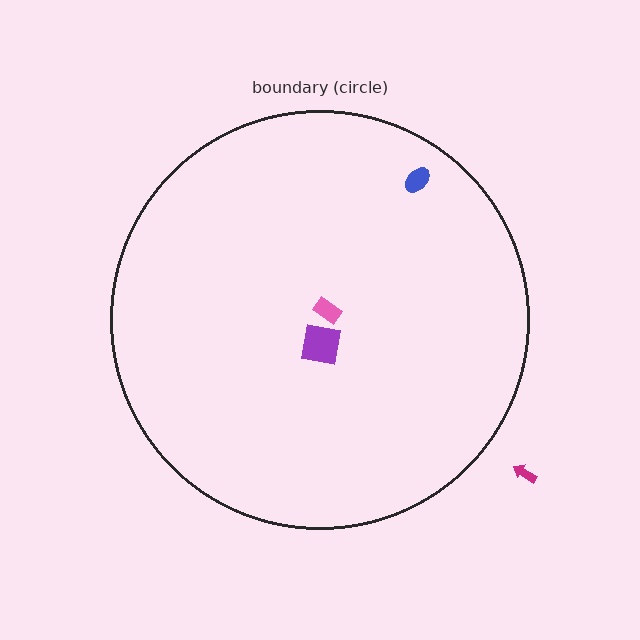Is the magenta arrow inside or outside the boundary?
Outside.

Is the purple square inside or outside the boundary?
Inside.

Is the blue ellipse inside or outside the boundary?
Inside.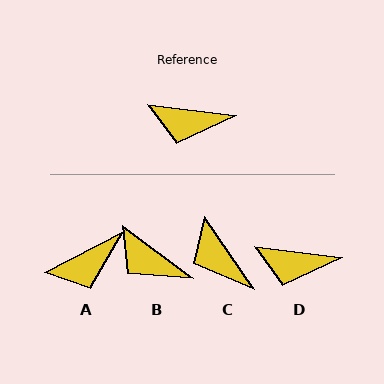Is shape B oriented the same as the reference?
No, it is off by about 30 degrees.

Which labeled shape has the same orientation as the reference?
D.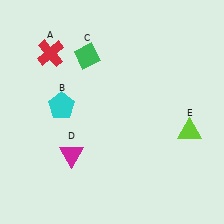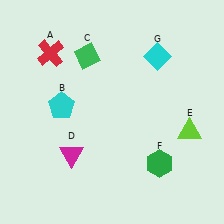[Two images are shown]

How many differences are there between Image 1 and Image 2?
There are 2 differences between the two images.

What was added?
A green hexagon (F), a cyan diamond (G) were added in Image 2.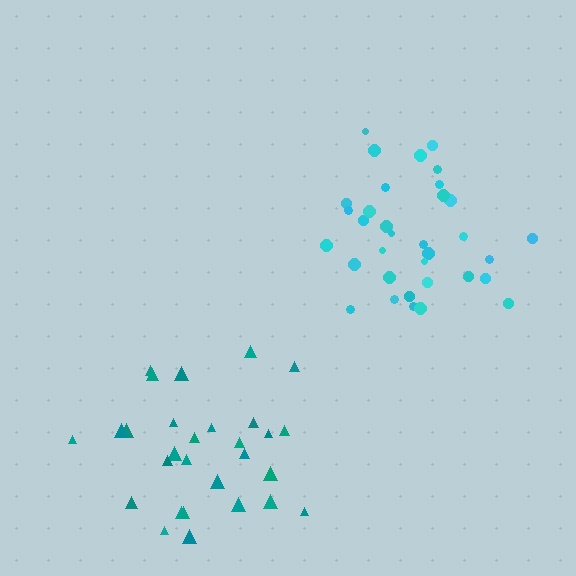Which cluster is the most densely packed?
Cyan.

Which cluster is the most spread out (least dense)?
Teal.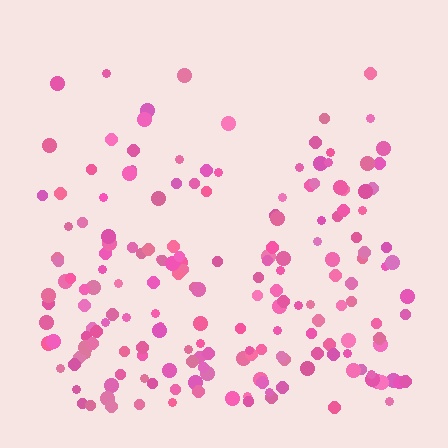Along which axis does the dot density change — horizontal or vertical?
Vertical.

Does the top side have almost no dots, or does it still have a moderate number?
Still a moderate number, just noticeably fewer than the bottom.